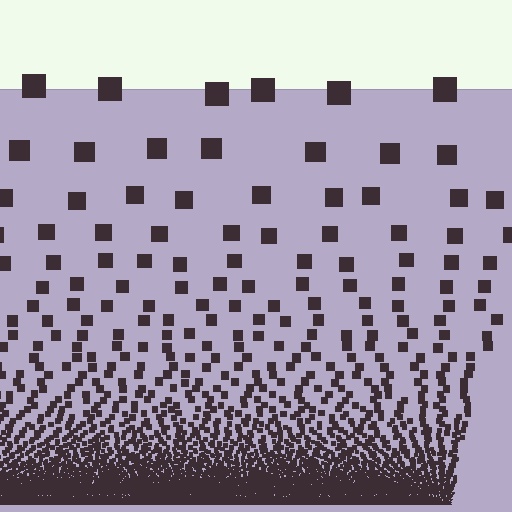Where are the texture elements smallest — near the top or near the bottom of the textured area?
Near the bottom.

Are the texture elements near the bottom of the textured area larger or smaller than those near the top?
Smaller. The gradient is inverted — elements near the bottom are smaller and denser.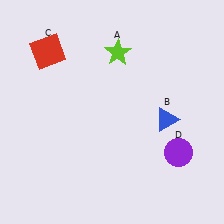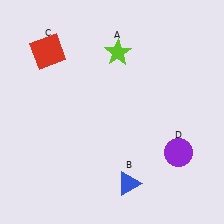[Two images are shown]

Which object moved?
The blue triangle (B) moved down.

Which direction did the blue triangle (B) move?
The blue triangle (B) moved down.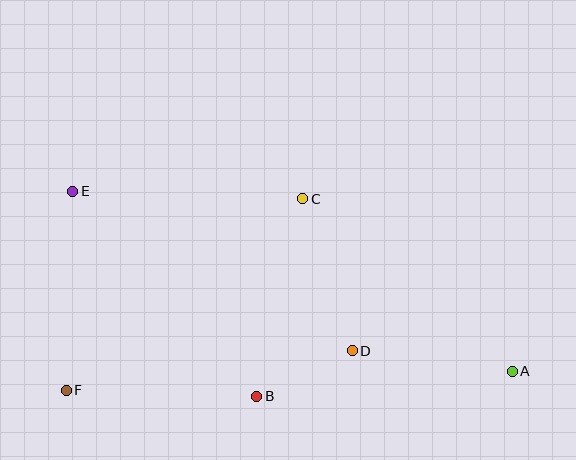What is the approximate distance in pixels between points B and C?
The distance between B and C is approximately 203 pixels.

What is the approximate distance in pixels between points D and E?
The distance between D and E is approximately 322 pixels.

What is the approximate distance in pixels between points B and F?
The distance between B and F is approximately 191 pixels.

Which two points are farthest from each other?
Points A and E are farthest from each other.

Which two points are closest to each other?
Points B and D are closest to each other.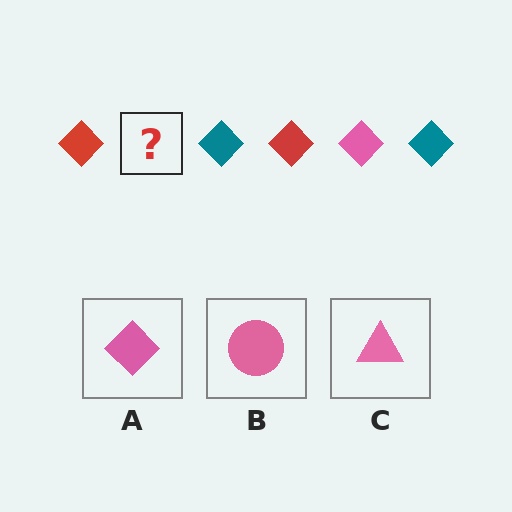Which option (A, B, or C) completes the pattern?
A.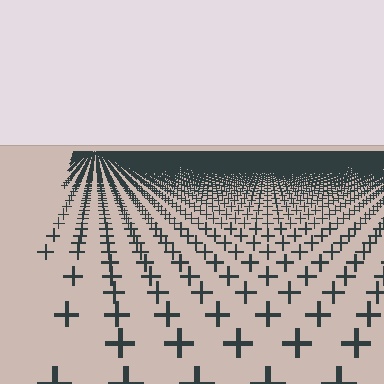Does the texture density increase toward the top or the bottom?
Density increases toward the top.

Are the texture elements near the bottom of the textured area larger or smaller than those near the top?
Larger. Near the bottom, elements are closer to the viewer and appear at a bigger on-screen size.